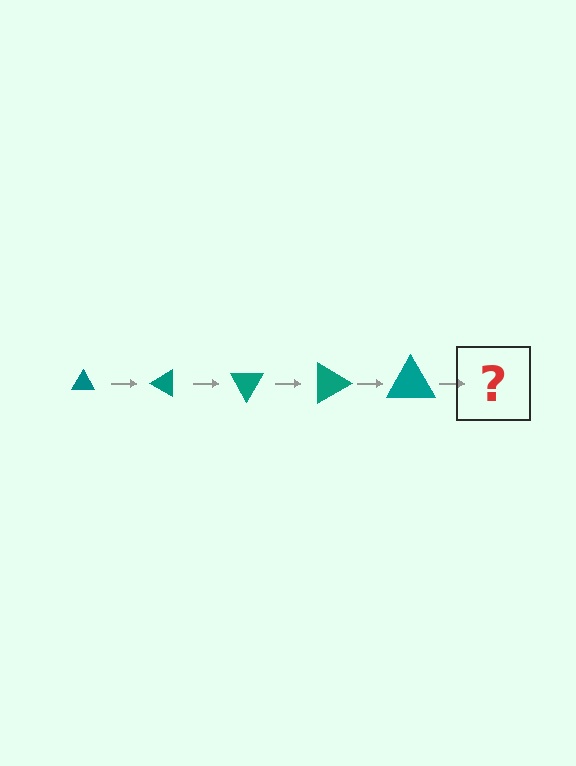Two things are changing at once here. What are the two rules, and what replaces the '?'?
The two rules are that the triangle grows larger each step and it rotates 30 degrees each step. The '?' should be a triangle, larger than the previous one and rotated 150 degrees from the start.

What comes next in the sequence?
The next element should be a triangle, larger than the previous one and rotated 150 degrees from the start.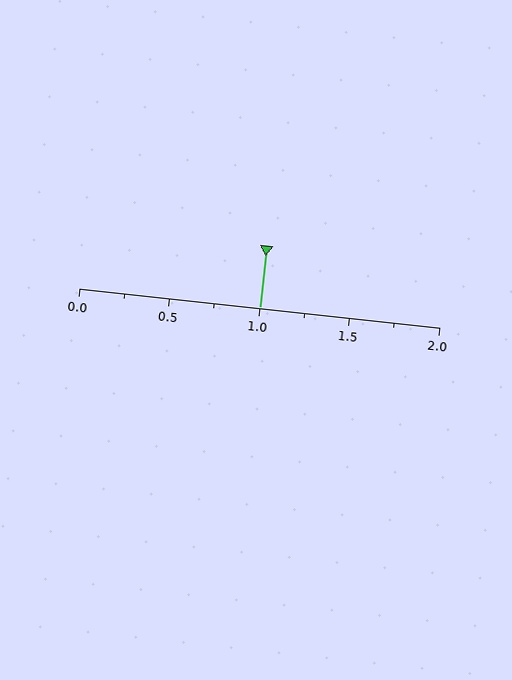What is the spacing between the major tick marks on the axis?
The major ticks are spaced 0.5 apart.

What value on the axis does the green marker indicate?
The marker indicates approximately 1.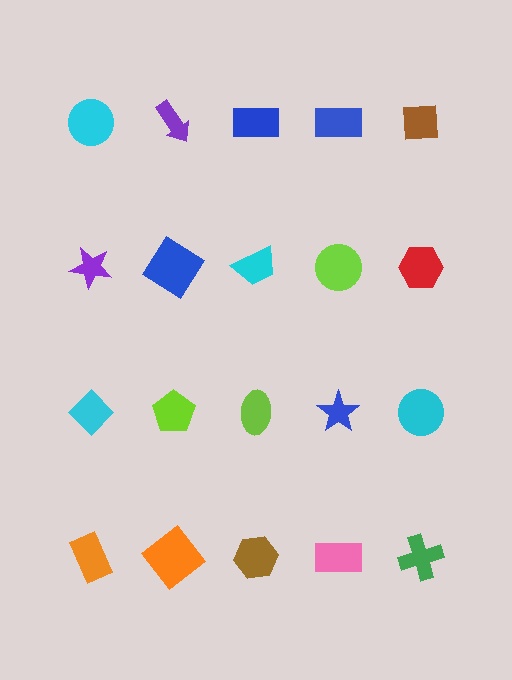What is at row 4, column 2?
An orange diamond.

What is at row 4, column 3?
A brown hexagon.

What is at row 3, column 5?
A cyan circle.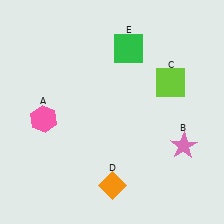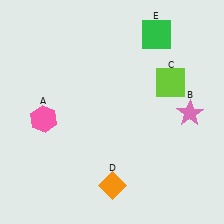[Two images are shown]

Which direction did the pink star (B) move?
The pink star (B) moved up.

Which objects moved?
The objects that moved are: the pink star (B), the green square (E).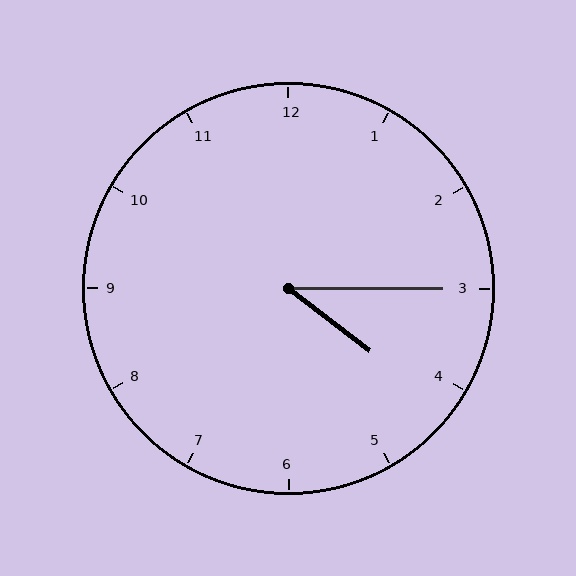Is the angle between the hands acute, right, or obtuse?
It is acute.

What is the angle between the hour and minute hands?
Approximately 38 degrees.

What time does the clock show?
4:15.